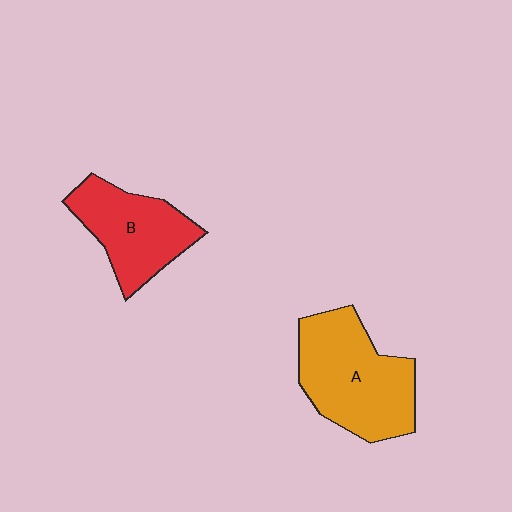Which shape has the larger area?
Shape A (orange).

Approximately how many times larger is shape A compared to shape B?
Approximately 1.3 times.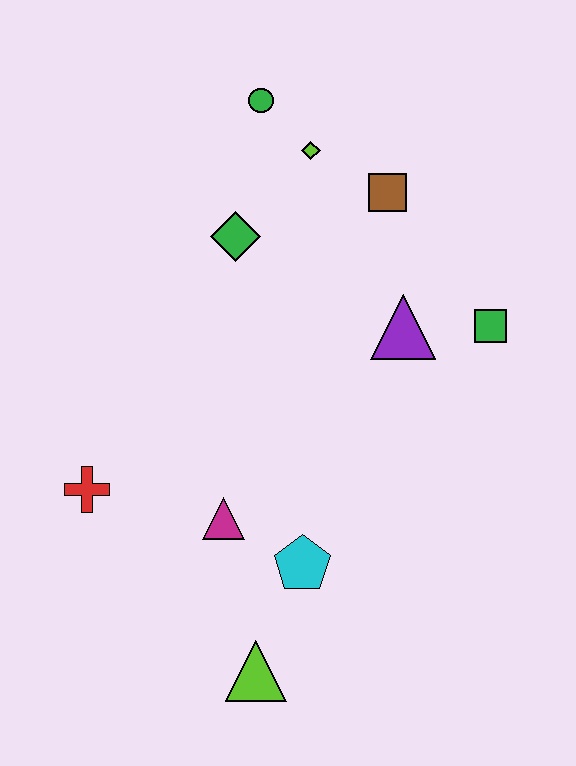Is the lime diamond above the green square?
Yes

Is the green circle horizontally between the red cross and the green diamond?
No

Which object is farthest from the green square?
The red cross is farthest from the green square.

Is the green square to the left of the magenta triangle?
No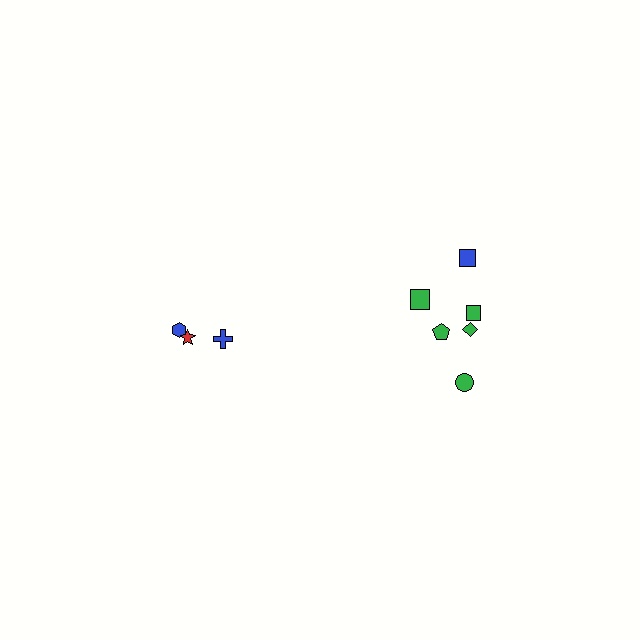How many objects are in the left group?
There are 3 objects.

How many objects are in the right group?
There are 6 objects.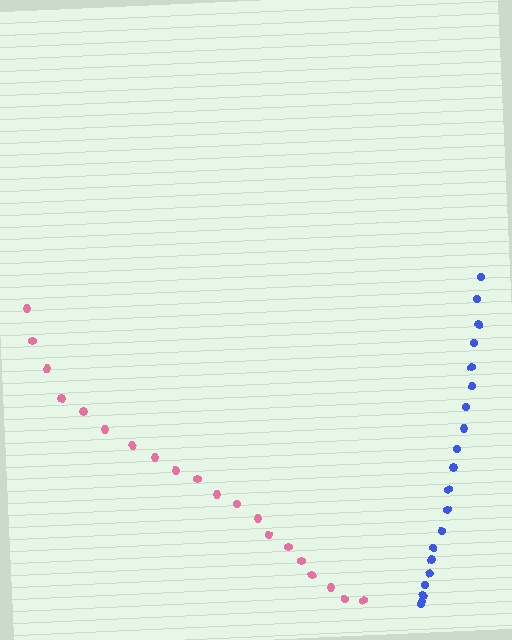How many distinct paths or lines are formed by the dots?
There are 2 distinct paths.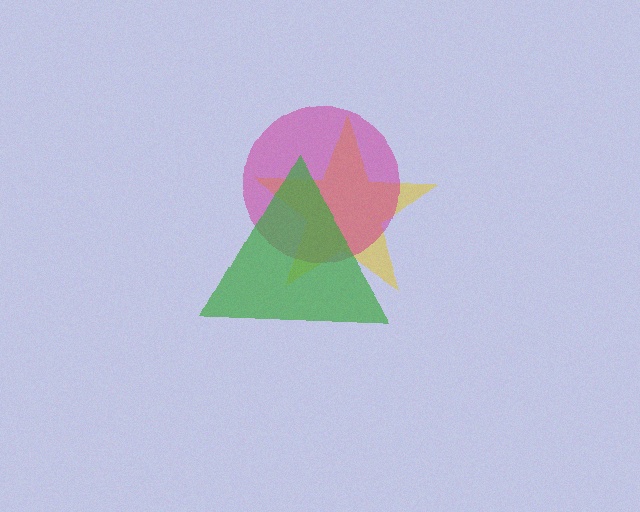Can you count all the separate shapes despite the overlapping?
Yes, there are 3 separate shapes.